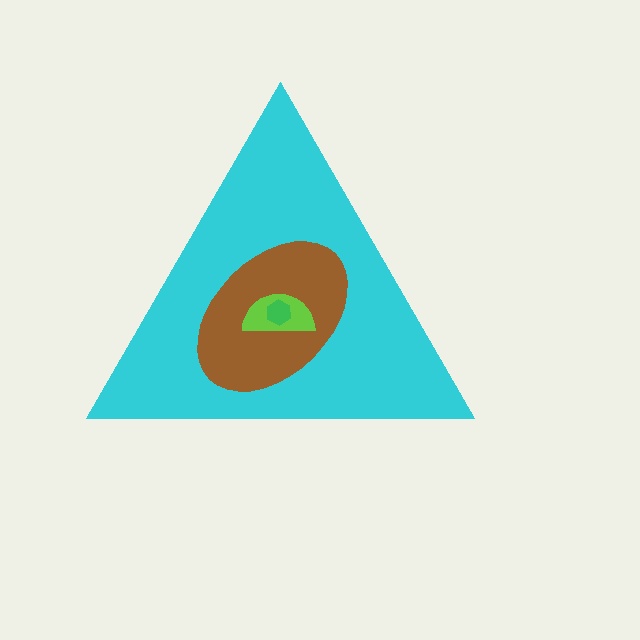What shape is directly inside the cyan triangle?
The brown ellipse.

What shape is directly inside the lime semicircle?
The green hexagon.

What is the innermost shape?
The green hexagon.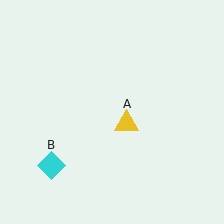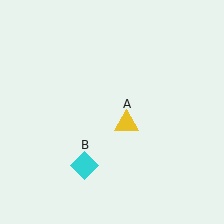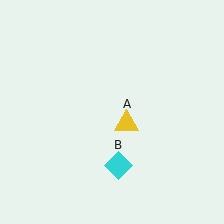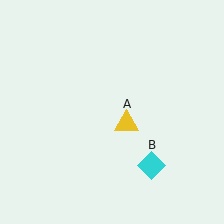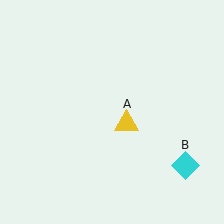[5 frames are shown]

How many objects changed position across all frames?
1 object changed position: cyan diamond (object B).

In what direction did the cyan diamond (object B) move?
The cyan diamond (object B) moved right.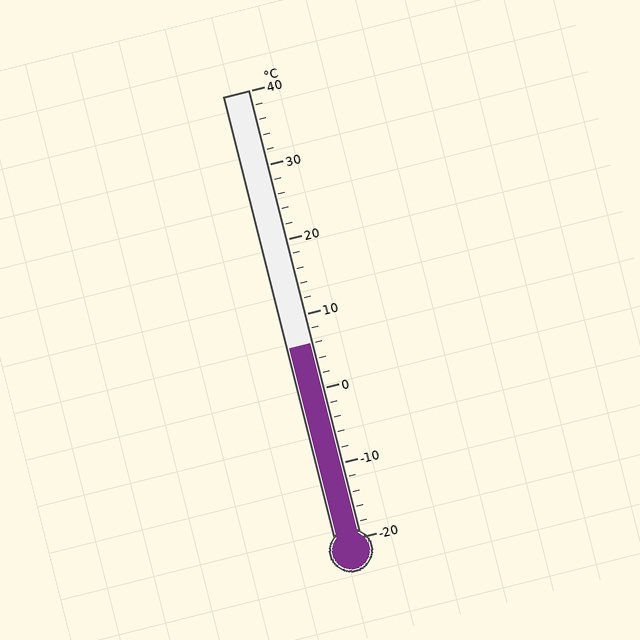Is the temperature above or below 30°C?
The temperature is below 30°C.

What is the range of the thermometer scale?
The thermometer scale ranges from -20°C to 40°C.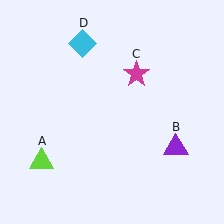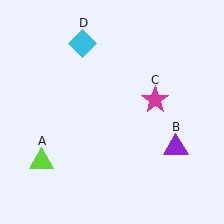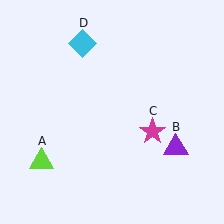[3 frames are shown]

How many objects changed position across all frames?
1 object changed position: magenta star (object C).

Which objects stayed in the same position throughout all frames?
Lime triangle (object A) and purple triangle (object B) and cyan diamond (object D) remained stationary.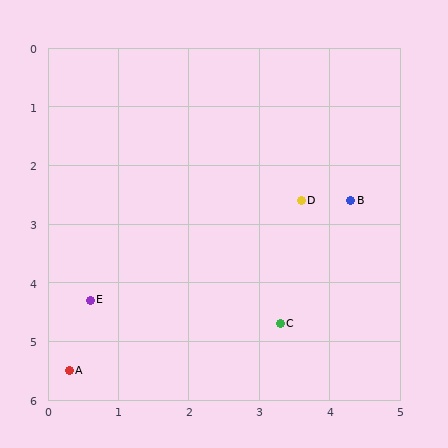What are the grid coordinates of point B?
Point B is at approximately (4.3, 2.6).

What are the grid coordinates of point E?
Point E is at approximately (0.6, 4.3).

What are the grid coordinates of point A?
Point A is at approximately (0.3, 5.5).